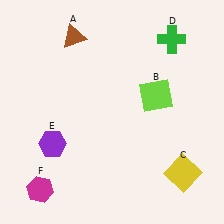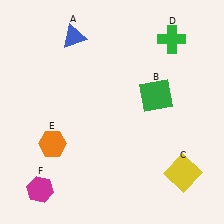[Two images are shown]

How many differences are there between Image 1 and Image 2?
There are 3 differences between the two images.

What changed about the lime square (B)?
In Image 1, B is lime. In Image 2, it changed to green.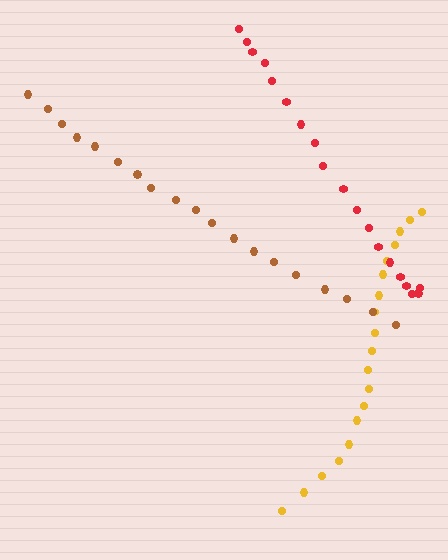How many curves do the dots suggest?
There are 3 distinct paths.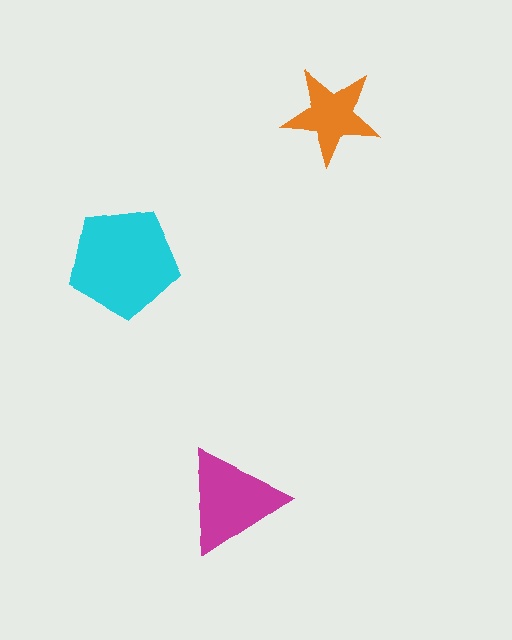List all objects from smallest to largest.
The orange star, the magenta triangle, the cyan pentagon.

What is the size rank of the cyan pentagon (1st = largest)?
1st.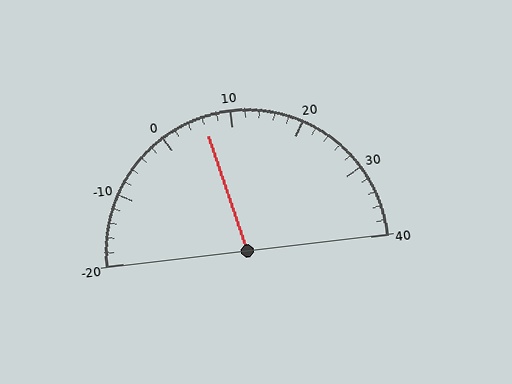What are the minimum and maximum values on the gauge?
The gauge ranges from -20 to 40.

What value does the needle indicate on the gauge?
The needle indicates approximately 6.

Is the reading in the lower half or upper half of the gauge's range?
The reading is in the lower half of the range (-20 to 40).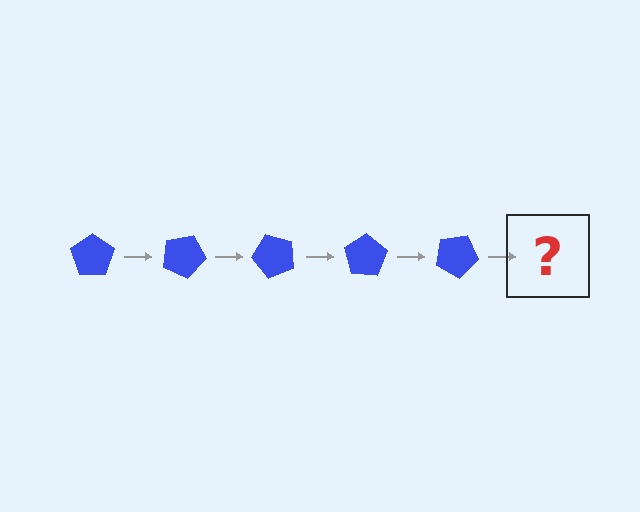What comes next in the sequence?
The next element should be a blue pentagon rotated 125 degrees.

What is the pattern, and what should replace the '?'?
The pattern is that the pentagon rotates 25 degrees each step. The '?' should be a blue pentagon rotated 125 degrees.